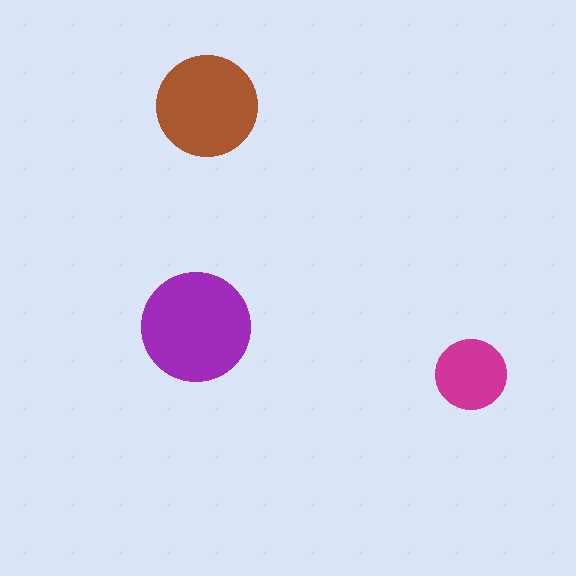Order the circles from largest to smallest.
the purple one, the brown one, the magenta one.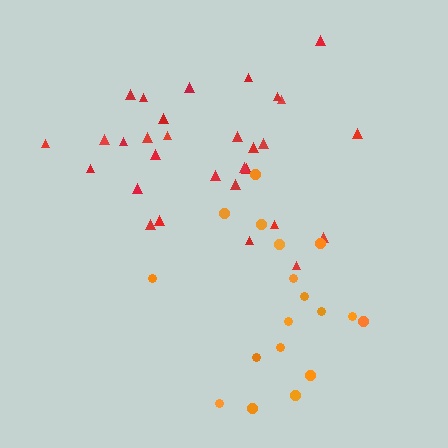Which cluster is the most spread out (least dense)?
Red.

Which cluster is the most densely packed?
Orange.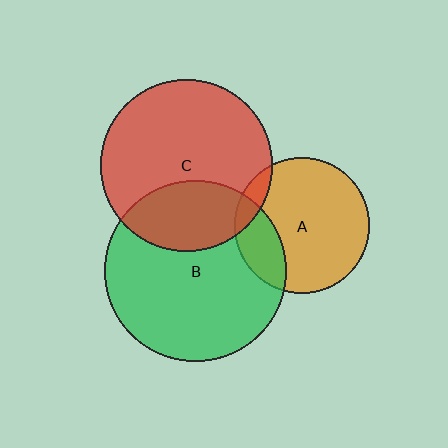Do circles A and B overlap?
Yes.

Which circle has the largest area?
Circle B (green).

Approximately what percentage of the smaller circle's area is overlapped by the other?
Approximately 20%.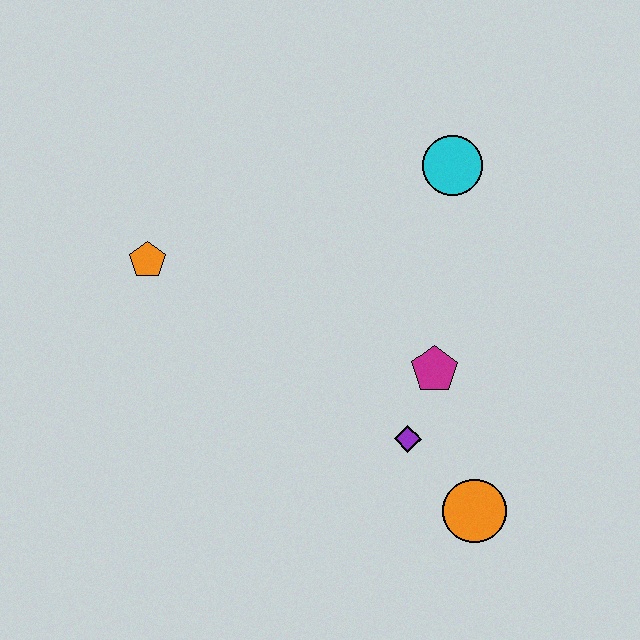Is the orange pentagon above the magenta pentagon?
Yes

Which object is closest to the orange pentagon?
The magenta pentagon is closest to the orange pentagon.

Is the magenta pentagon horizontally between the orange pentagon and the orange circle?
Yes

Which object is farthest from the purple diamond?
The orange pentagon is farthest from the purple diamond.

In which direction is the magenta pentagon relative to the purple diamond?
The magenta pentagon is above the purple diamond.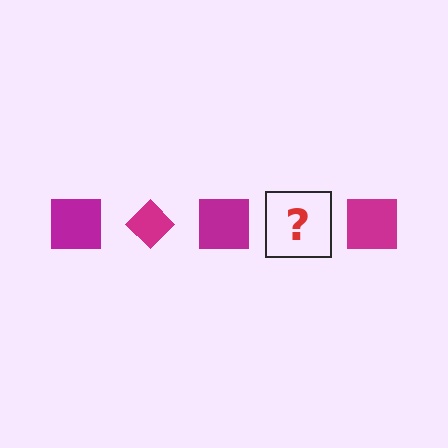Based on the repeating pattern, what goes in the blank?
The blank should be a magenta diamond.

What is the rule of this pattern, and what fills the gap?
The rule is that the pattern cycles through square, diamond shapes in magenta. The gap should be filled with a magenta diamond.